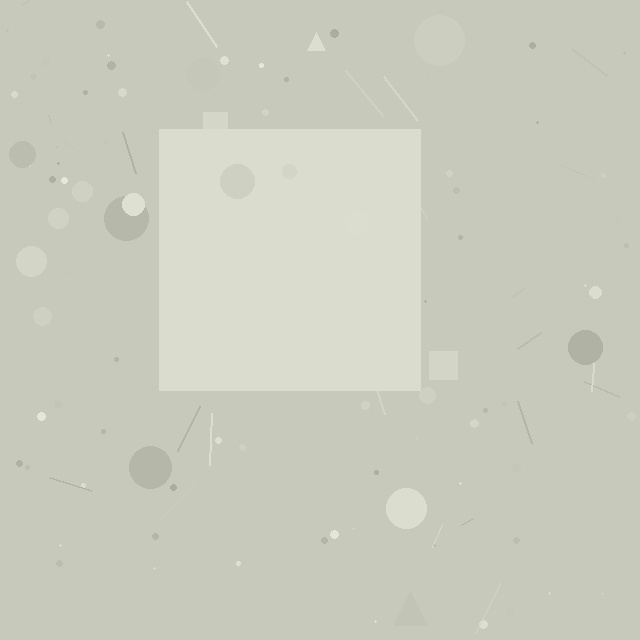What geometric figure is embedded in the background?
A square is embedded in the background.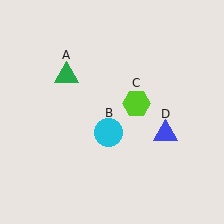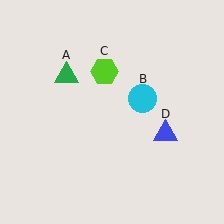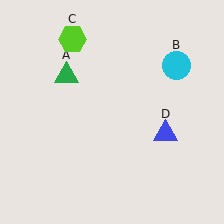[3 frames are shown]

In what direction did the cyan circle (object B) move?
The cyan circle (object B) moved up and to the right.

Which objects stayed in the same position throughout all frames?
Green triangle (object A) and blue triangle (object D) remained stationary.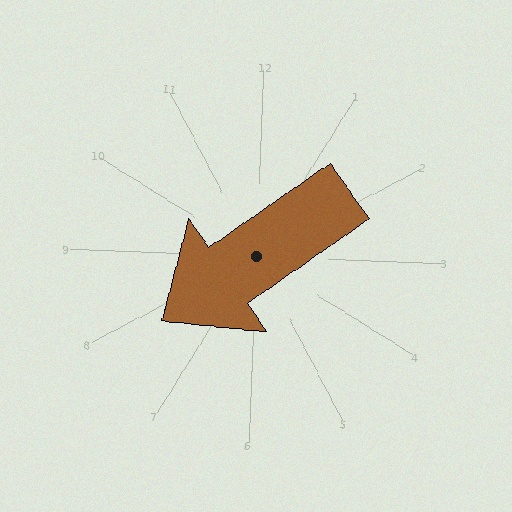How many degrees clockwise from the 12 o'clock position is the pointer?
Approximately 233 degrees.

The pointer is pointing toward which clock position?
Roughly 8 o'clock.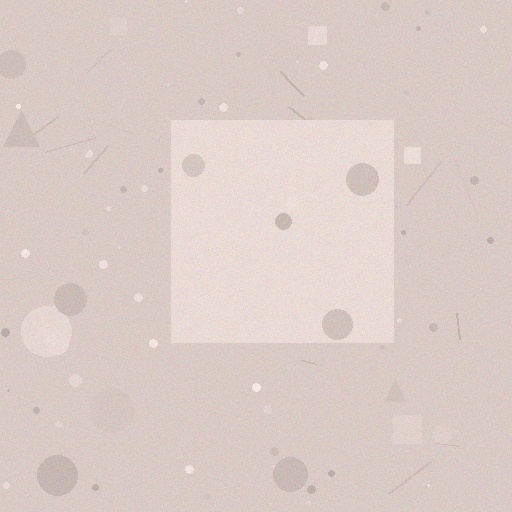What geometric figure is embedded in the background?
A square is embedded in the background.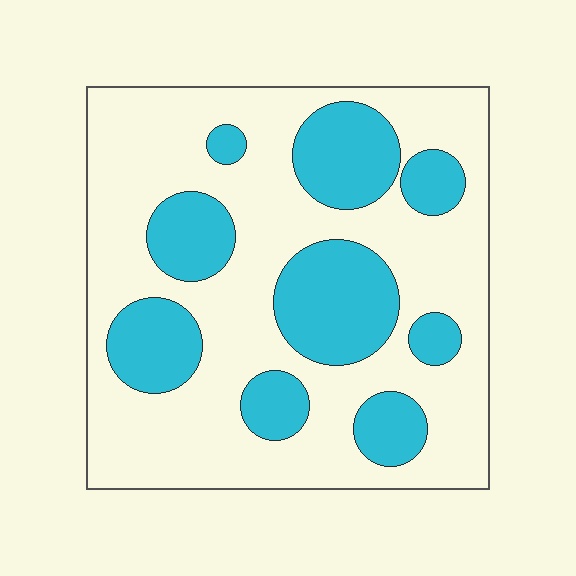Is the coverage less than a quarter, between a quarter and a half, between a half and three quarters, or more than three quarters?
Between a quarter and a half.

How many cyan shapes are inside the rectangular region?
9.